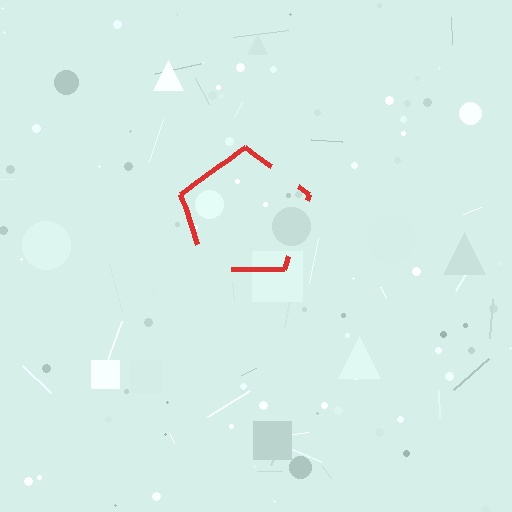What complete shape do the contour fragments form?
The contour fragments form a pentagon.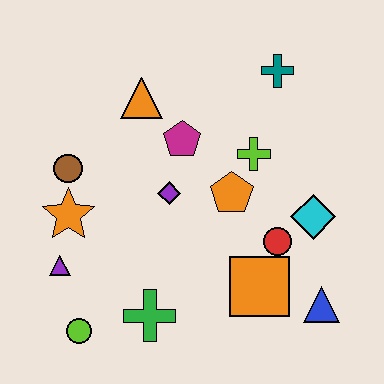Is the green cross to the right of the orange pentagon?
No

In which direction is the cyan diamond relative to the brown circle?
The cyan diamond is to the right of the brown circle.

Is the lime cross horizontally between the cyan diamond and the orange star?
Yes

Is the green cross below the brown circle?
Yes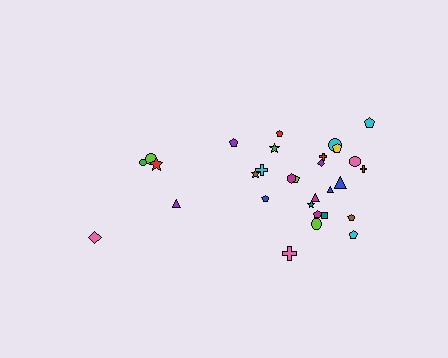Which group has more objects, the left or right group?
The right group.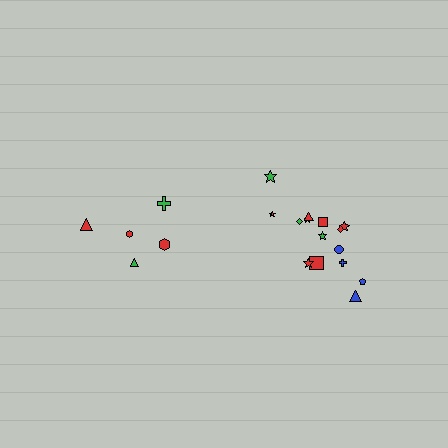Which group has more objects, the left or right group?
The right group.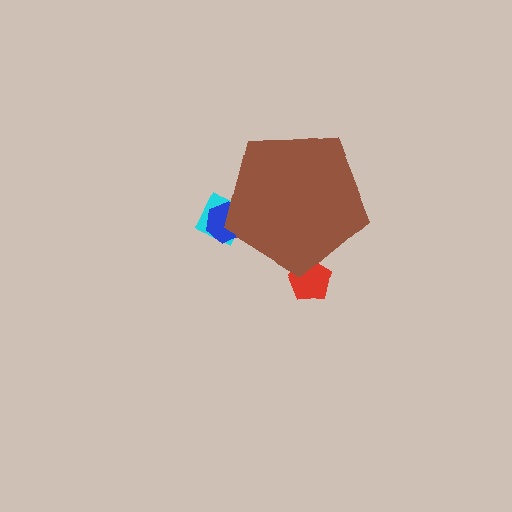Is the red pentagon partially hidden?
Yes, the red pentagon is partially hidden behind the brown pentagon.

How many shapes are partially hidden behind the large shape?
3 shapes are partially hidden.